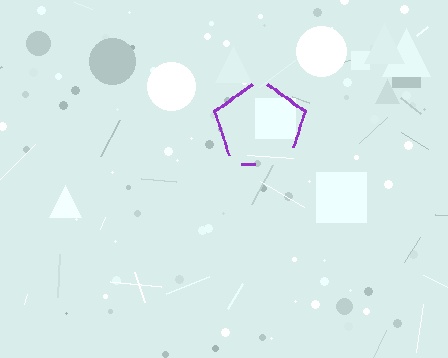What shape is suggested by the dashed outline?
The dashed outline suggests a pentagon.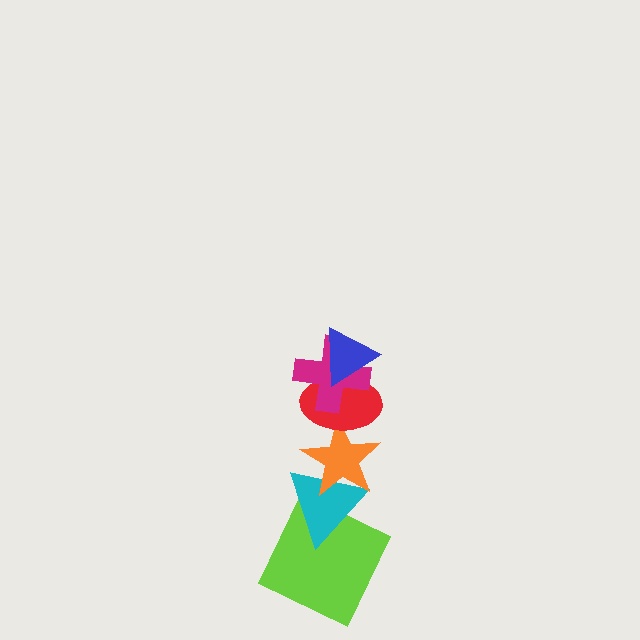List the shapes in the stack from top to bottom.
From top to bottom: the blue triangle, the magenta cross, the red ellipse, the orange star, the cyan triangle, the lime square.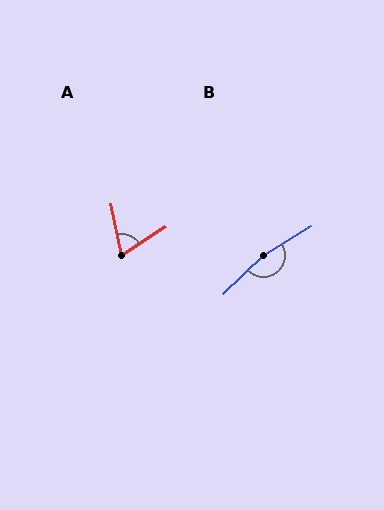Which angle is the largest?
B, at approximately 167 degrees.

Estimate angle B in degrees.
Approximately 167 degrees.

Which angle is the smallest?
A, at approximately 68 degrees.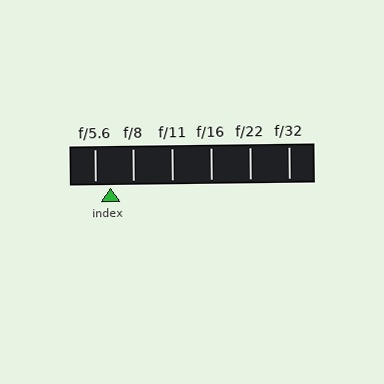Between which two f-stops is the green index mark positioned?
The index mark is between f/5.6 and f/8.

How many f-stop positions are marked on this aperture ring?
There are 6 f-stop positions marked.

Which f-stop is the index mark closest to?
The index mark is closest to f/5.6.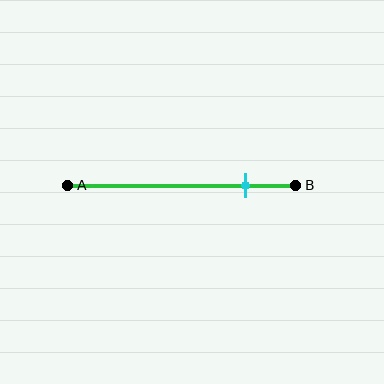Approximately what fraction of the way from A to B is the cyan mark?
The cyan mark is approximately 80% of the way from A to B.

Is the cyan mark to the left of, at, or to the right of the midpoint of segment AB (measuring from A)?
The cyan mark is to the right of the midpoint of segment AB.